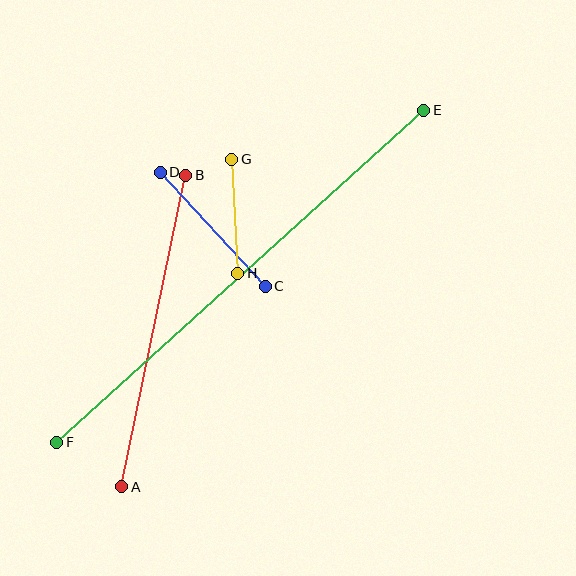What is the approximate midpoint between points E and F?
The midpoint is at approximately (240, 276) pixels.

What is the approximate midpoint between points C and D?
The midpoint is at approximately (213, 229) pixels.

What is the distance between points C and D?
The distance is approximately 155 pixels.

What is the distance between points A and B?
The distance is approximately 318 pixels.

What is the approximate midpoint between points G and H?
The midpoint is at approximately (235, 216) pixels.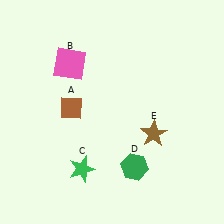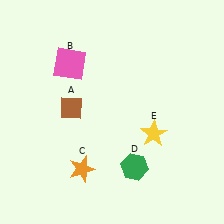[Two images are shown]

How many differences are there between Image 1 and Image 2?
There are 2 differences between the two images.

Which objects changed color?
C changed from green to orange. E changed from brown to yellow.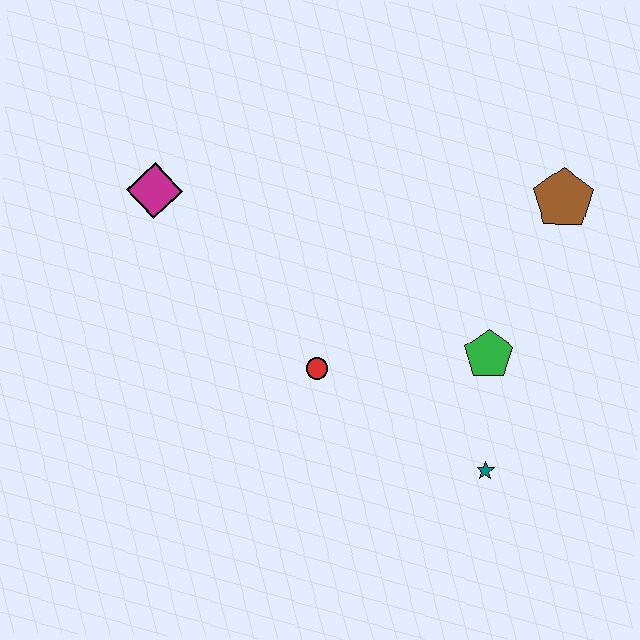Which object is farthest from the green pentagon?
The magenta diamond is farthest from the green pentagon.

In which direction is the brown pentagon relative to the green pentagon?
The brown pentagon is above the green pentagon.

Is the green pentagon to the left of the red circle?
No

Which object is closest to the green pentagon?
The teal star is closest to the green pentagon.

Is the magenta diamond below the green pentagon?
No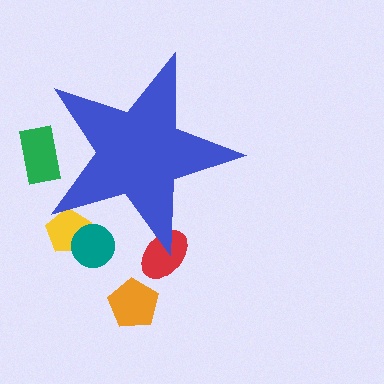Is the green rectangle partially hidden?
Yes, the green rectangle is partially hidden behind the blue star.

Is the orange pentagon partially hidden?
No, the orange pentagon is fully visible.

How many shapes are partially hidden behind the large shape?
4 shapes are partially hidden.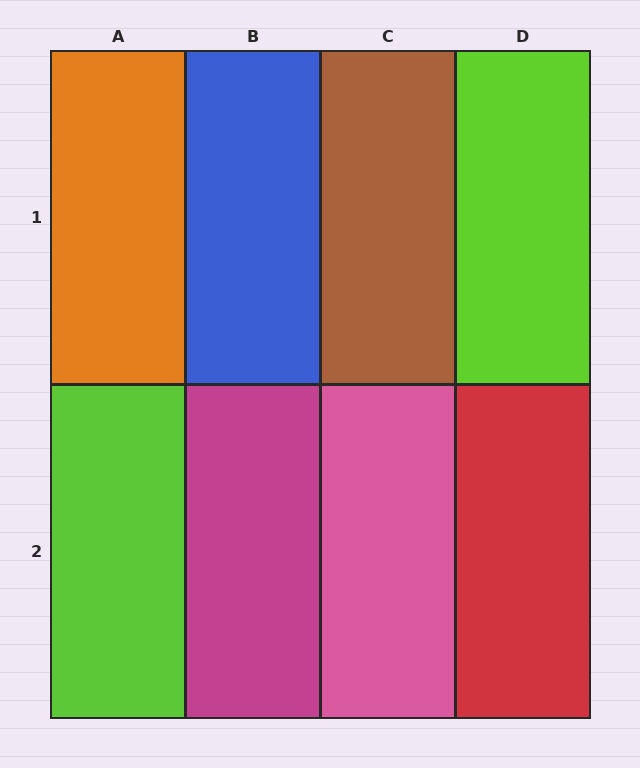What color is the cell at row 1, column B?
Blue.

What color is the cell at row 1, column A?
Orange.